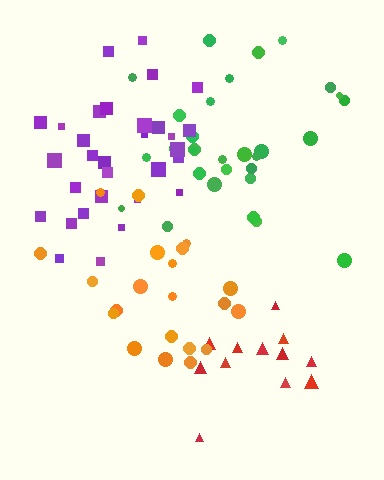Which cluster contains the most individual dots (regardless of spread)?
Green (31).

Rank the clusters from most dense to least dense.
red, orange, purple, green.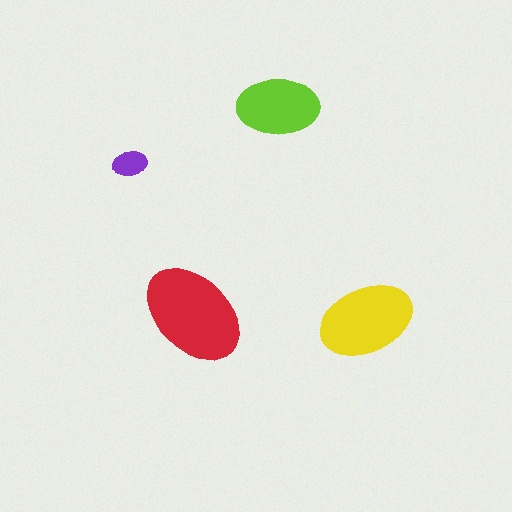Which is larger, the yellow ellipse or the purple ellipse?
The yellow one.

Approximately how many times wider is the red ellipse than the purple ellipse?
About 3 times wider.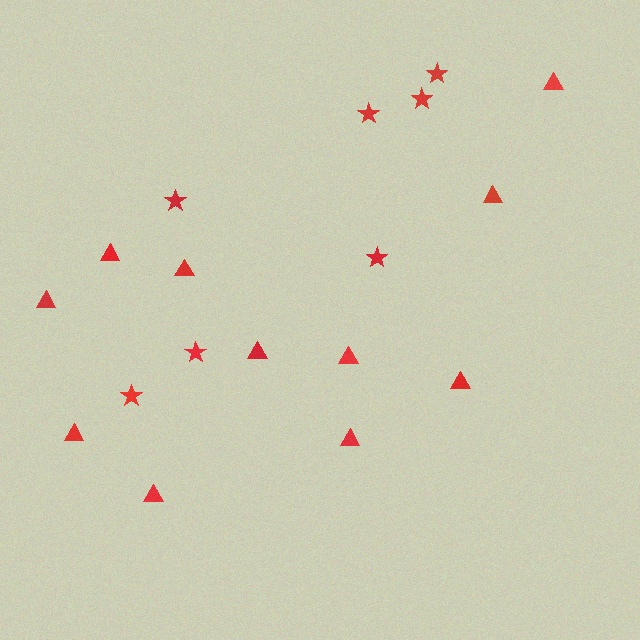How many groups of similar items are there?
There are 2 groups: one group of triangles (11) and one group of stars (7).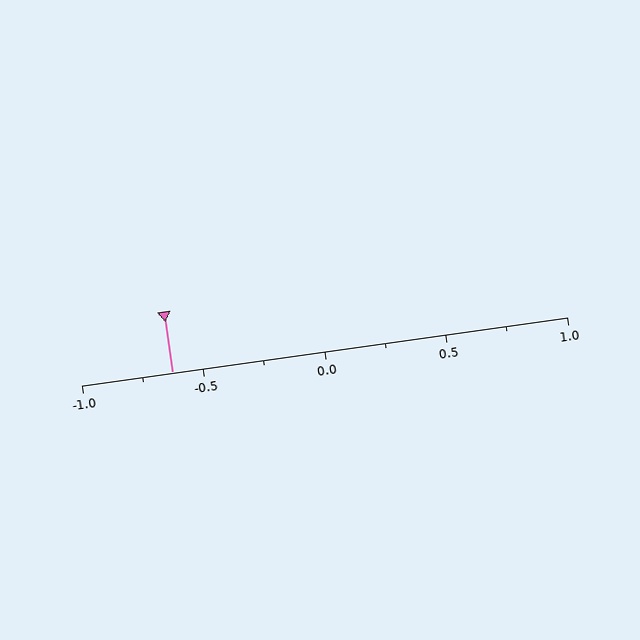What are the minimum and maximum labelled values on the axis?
The axis runs from -1.0 to 1.0.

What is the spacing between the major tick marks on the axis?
The major ticks are spaced 0.5 apart.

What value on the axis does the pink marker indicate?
The marker indicates approximately -0.62.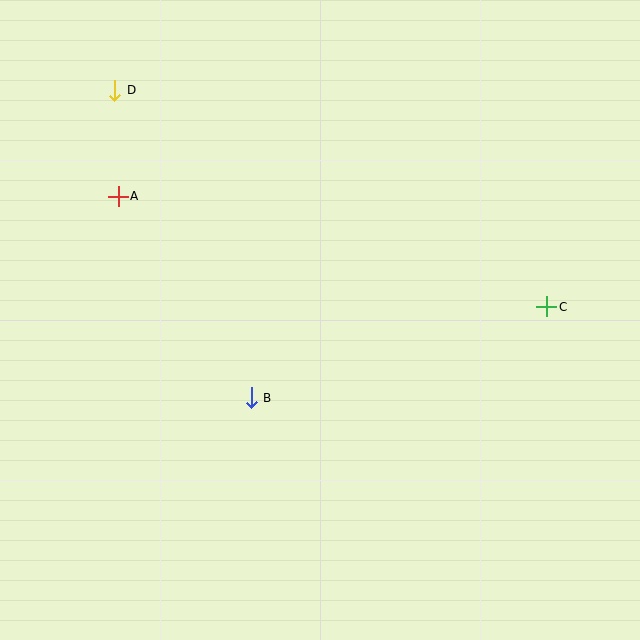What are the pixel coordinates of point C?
Point C is at (547, 307).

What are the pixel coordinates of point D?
Point D is at (115, 90).